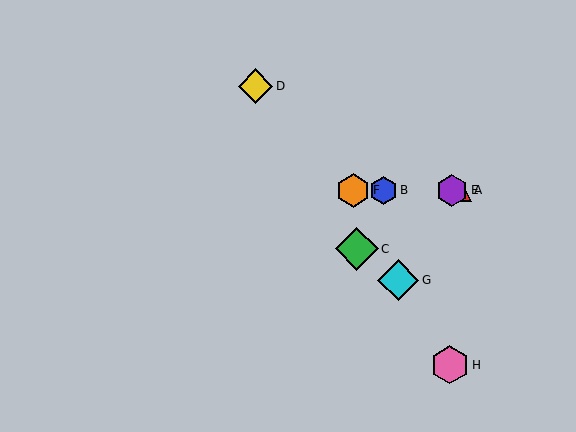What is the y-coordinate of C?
Object C is at y≈249.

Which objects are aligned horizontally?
Objects A, B, E, F are aligned horizontally.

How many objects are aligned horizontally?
4 objects (A, B, E, F) are aligned horizontally.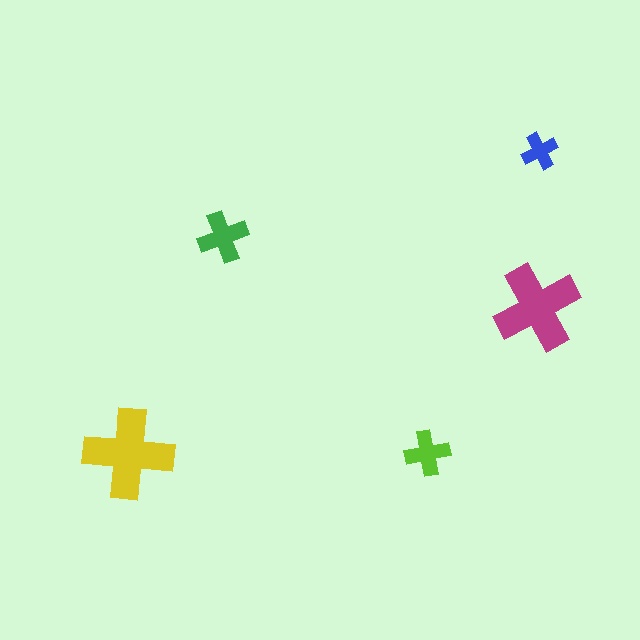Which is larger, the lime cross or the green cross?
The green one.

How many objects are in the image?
There are 5 objects in the image.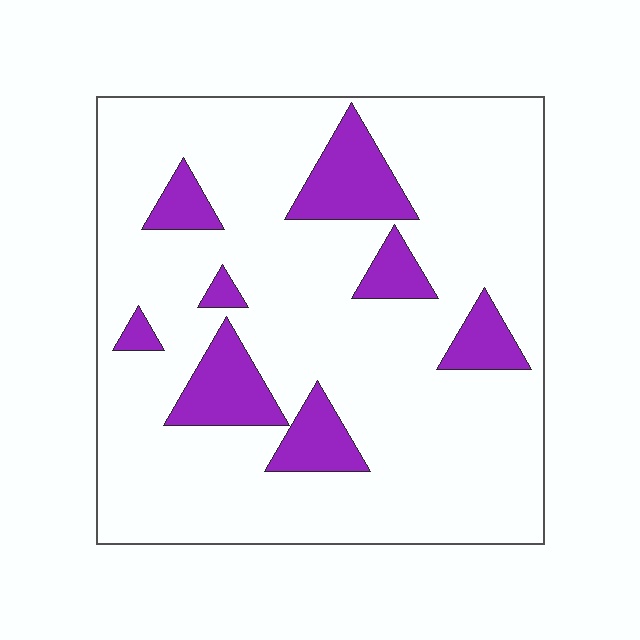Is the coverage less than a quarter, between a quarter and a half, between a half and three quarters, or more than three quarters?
Less than a quarter.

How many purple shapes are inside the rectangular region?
8.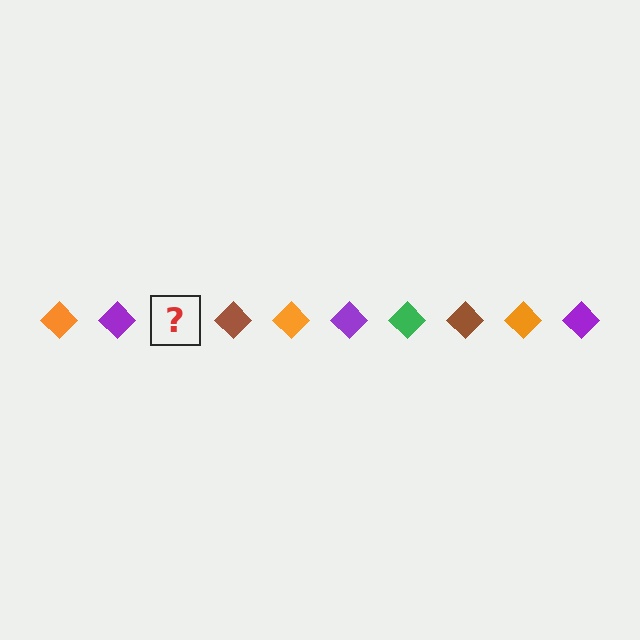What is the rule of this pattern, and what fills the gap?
The rule is that the pattern cycles through orange, purple, green, brown diamonds. The gap should be filled with a green diamond.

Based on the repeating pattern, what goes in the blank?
The blank should be a green diamond.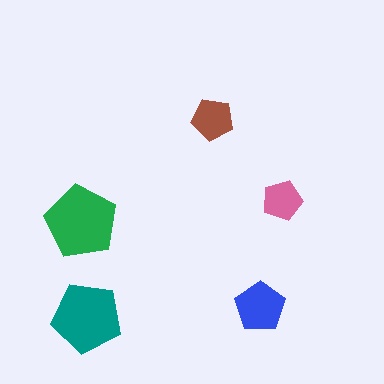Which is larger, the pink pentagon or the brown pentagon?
The brown one.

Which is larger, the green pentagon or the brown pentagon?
The green one.